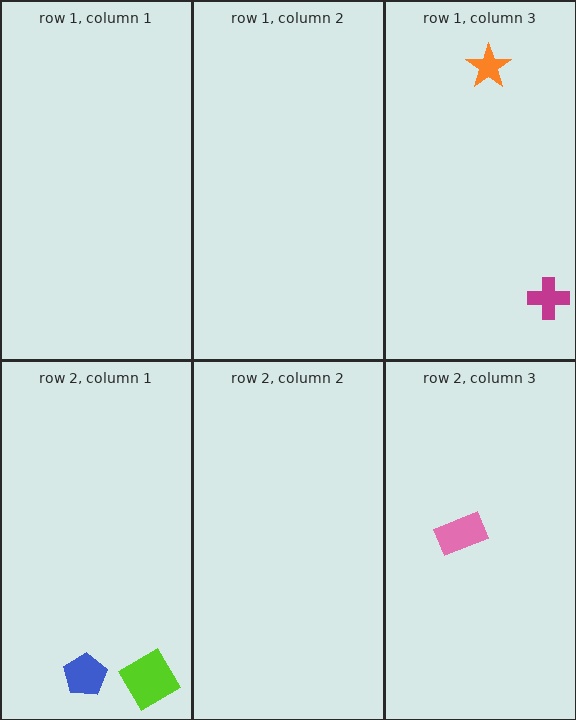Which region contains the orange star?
The row 1, column 3 region.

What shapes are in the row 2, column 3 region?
The pink rectangle.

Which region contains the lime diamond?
The row 2, column 1 region.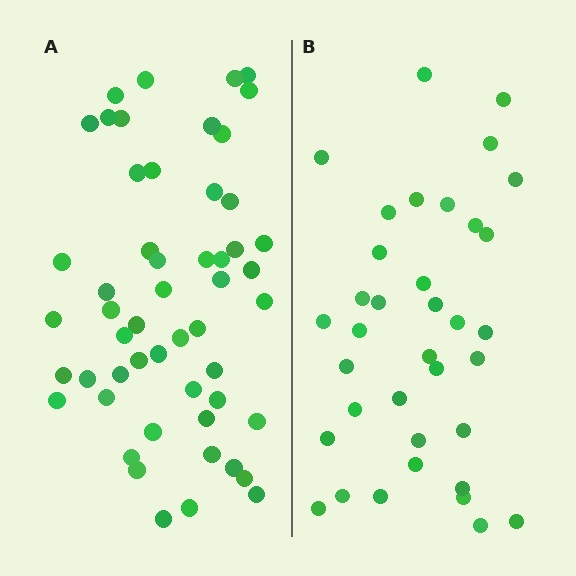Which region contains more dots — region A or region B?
Region A (the left region) has more dots.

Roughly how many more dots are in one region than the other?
Region A has approximately 15 more dots than region B.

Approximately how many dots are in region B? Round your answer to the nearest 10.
About 40 dots. (The exact count is 36, which rounds to 40.)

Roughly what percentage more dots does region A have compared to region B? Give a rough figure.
About 45% more.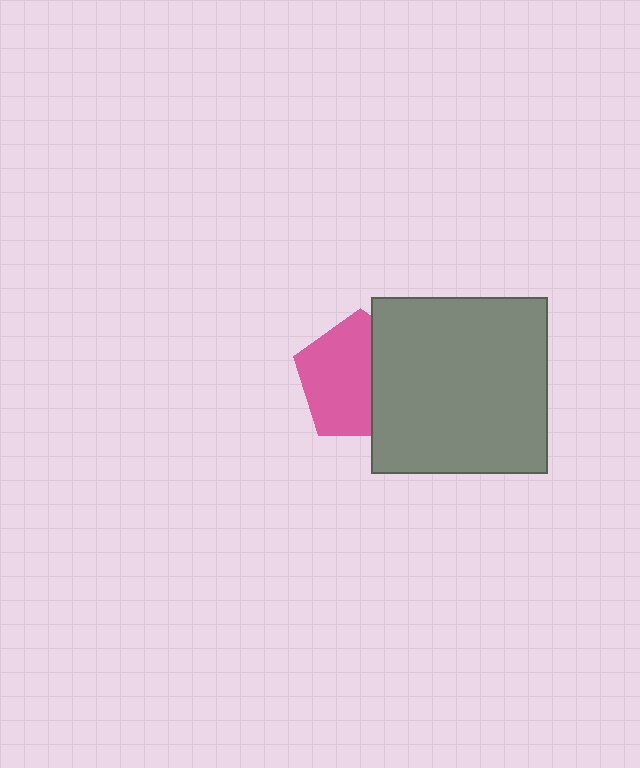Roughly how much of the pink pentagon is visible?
About half of it is visible (roughly 62%).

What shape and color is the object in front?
The object in front is a gray square.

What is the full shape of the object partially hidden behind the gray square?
The partially hidden object is a pink pentagon.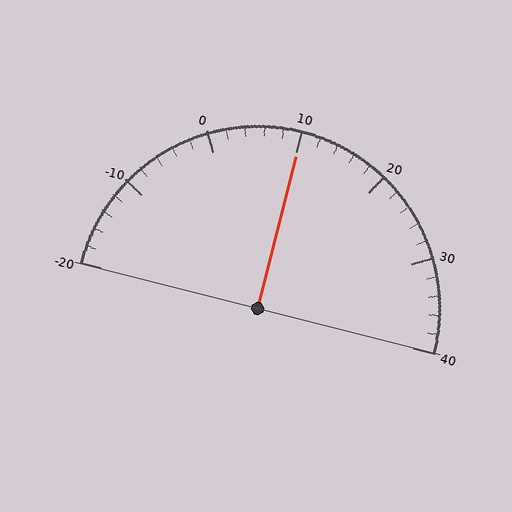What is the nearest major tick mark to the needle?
The nearest major tick mark is 10.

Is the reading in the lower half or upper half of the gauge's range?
The reading is in the upper half of the range (-20 to 40).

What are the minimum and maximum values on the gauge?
The gauge ranges from -20 to 40.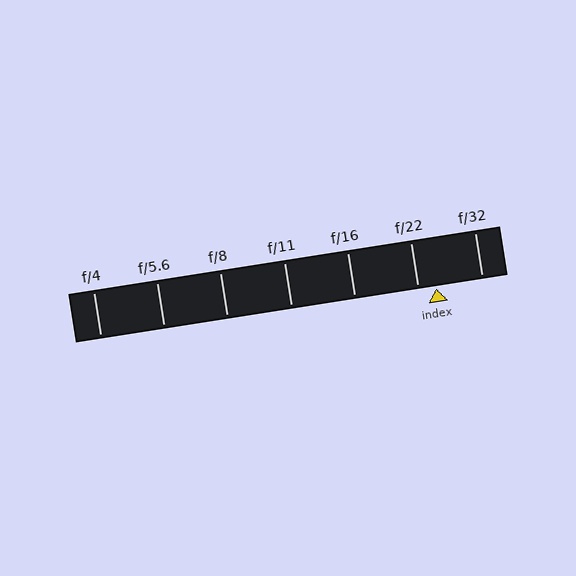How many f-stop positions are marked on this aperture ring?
There are 7 f-stop positions marked.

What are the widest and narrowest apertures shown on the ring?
The widest aperture shown is f/4 and the narrowest is f/32.